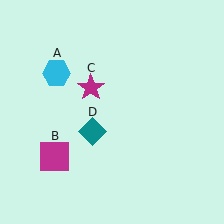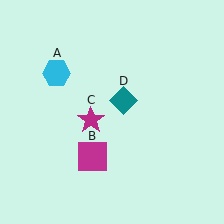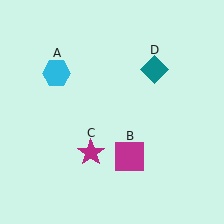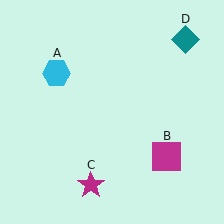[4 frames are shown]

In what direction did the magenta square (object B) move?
The magenta square (object B) moved right.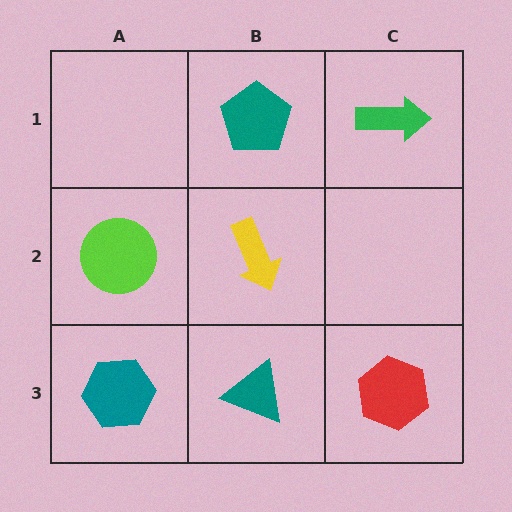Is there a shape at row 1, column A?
No, that cell is empty.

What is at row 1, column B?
A teal pentagon.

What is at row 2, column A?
A lime circle.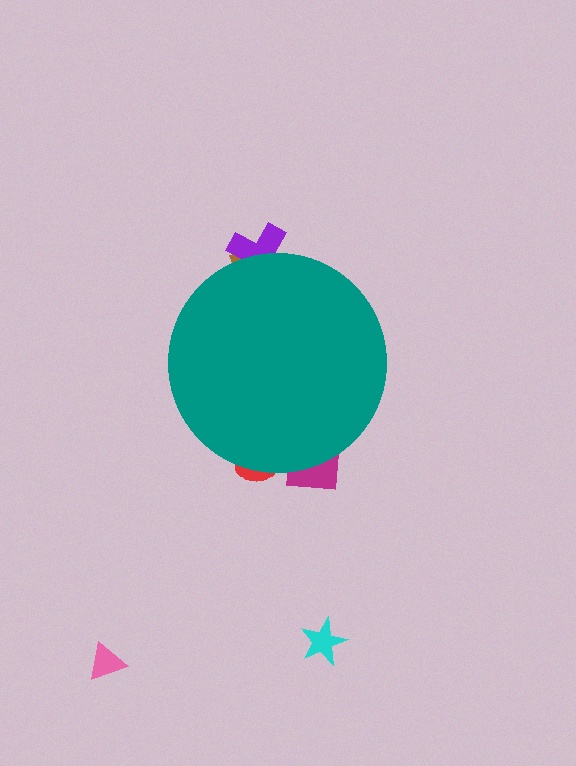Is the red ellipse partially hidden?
Yes, the red ellipse is partially hidden behind the teal circle.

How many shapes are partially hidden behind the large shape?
4 shapes are partially hidden.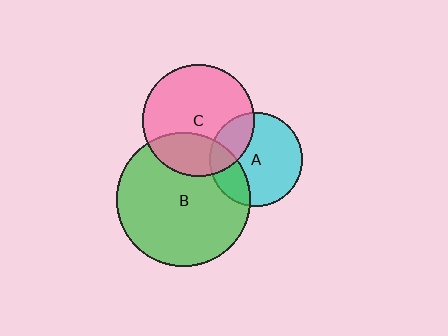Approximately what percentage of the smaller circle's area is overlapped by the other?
Approximately 25%.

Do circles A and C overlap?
Yes.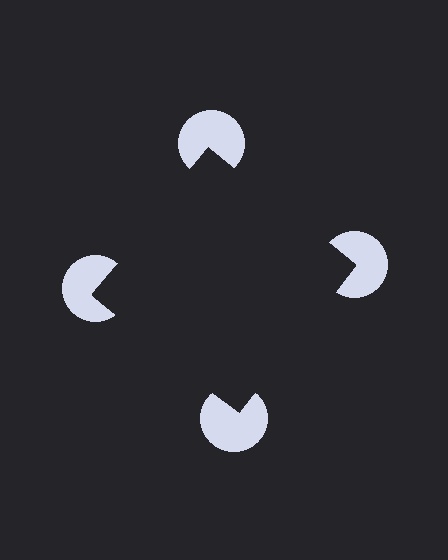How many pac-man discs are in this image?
There are 4 — one at each vertex of the illusory square.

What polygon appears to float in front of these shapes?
An illusory square — its edges are inferred from the aligned wedge cuts in the pac-man discs, not physically drawn.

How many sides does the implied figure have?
4 sides.